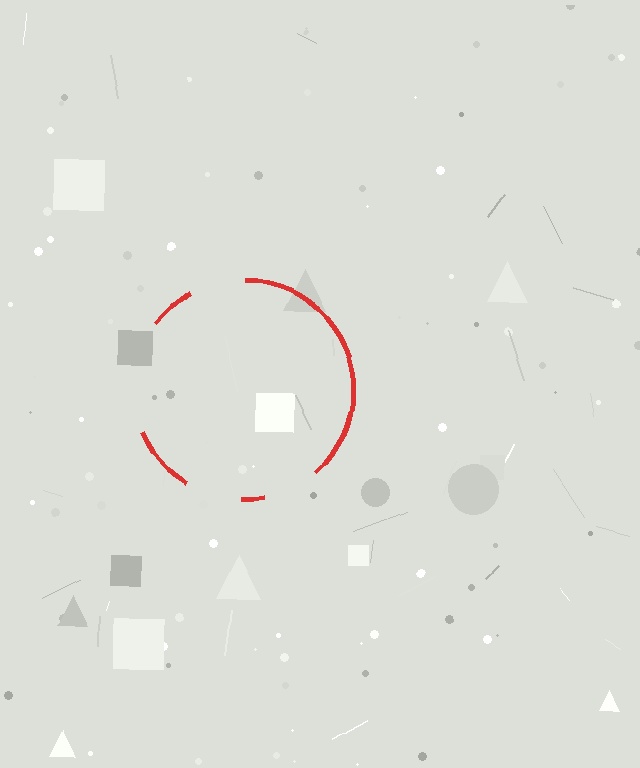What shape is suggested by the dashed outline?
The dashed outline suggests a circle.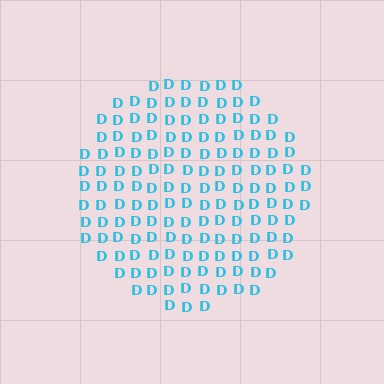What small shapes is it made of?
It is made of small letter D's.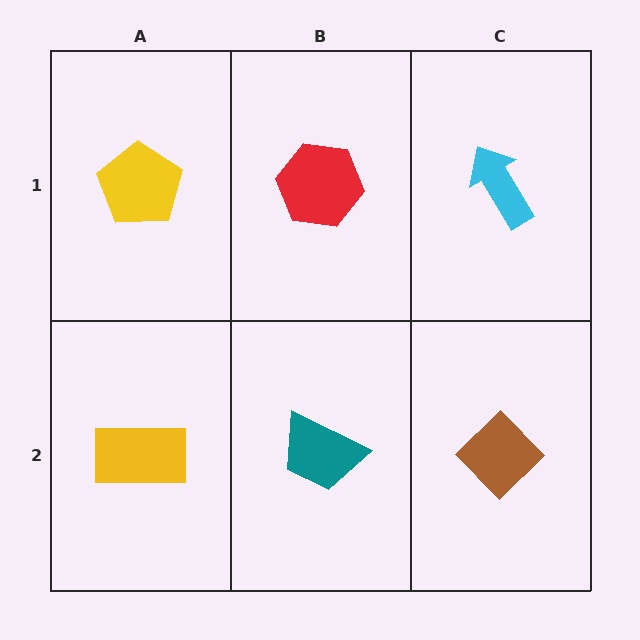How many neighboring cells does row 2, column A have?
2.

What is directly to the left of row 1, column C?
A red hexagon.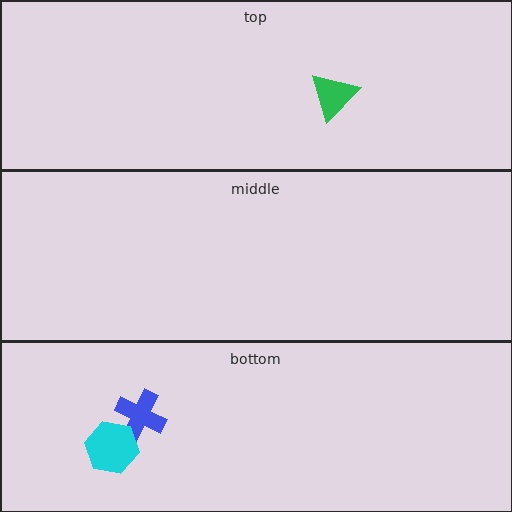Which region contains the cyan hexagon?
The bottom region.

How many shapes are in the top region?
1.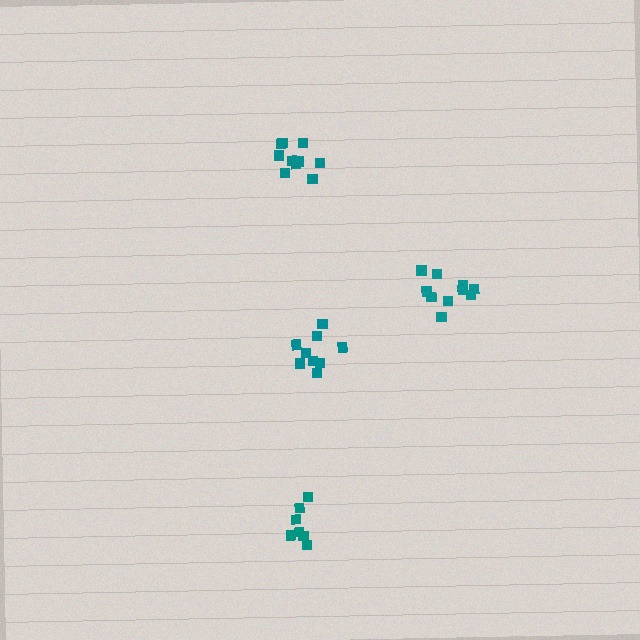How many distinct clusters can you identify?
There are 4 distinct clusters.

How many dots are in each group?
Group 1: 10 dots, Group 2: 10 dots, Group 3: 7 dots, Group 4: 9 dots (36 total).